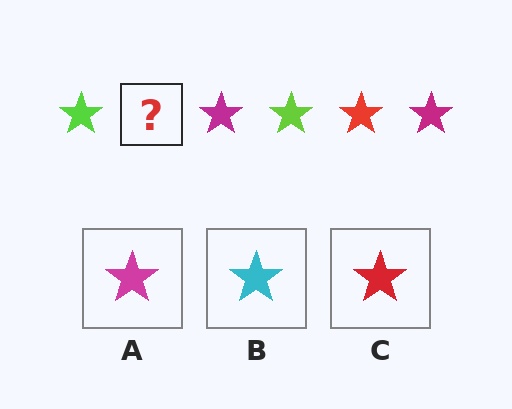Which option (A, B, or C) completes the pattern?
C.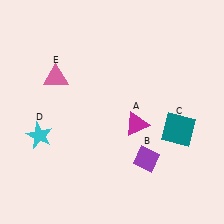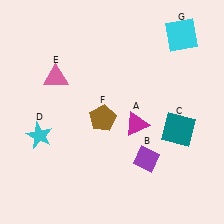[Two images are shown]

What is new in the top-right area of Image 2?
A cyan square (G) was added in the top-right area of Image 2.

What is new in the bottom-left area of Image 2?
A brown pentagon (F) was added in the bottom-left area of Image 2.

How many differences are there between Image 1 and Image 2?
There are 2 differences between the two images.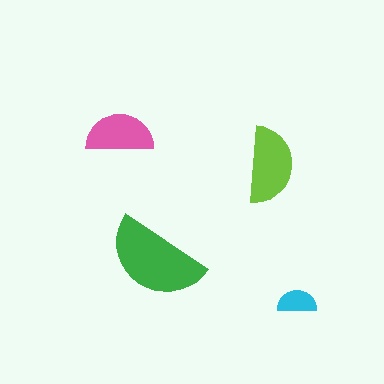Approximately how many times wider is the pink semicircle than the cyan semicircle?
About 1.5 times wider.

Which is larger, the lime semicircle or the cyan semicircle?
The lime one.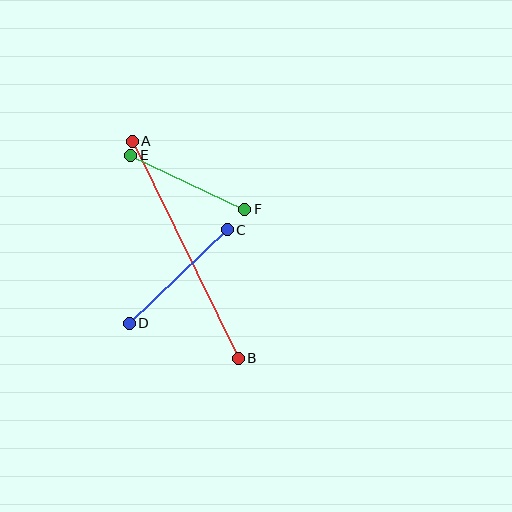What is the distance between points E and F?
The distance is approximately 126 pixels.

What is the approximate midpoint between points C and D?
The midpoint is at approximately (178, 276) pixels.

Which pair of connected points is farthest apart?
Points A and B are farthest apart.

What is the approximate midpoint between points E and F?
The midpoint is at approximately (188, 182) pixels.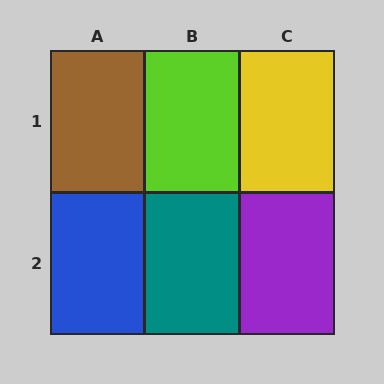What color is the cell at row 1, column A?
Brown.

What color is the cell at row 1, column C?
Yellow.